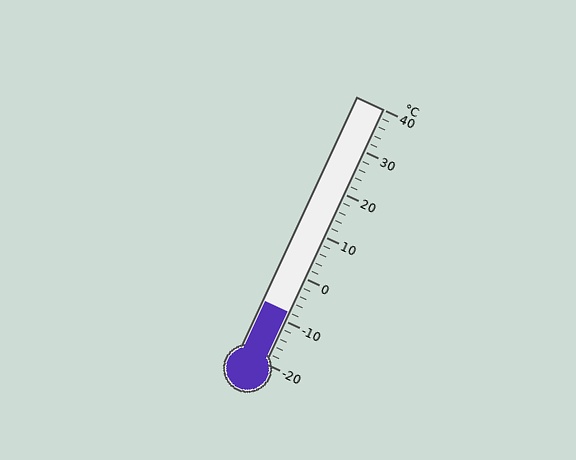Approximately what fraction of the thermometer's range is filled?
The thermometer is filled to approximately 20% of its range.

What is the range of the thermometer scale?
The thermometer scale ranges from -20°C to 40°C.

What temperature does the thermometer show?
The thermometer shows approximately -8°C.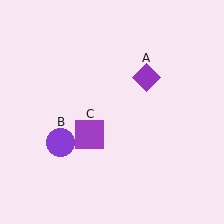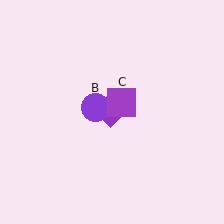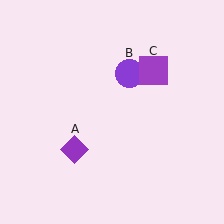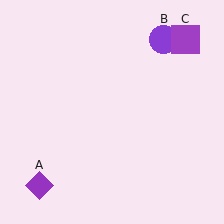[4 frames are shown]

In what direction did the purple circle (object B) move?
The purple circle (object B) moved up and to the right.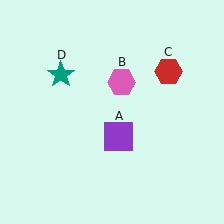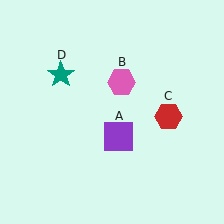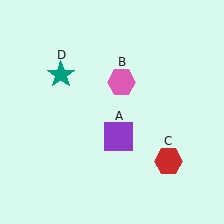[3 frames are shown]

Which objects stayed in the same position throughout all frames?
Purple square (object A) and pink hexagon (object B) and teal star (object D) remained stationary.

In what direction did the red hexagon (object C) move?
The red hexagon (object C) moved down.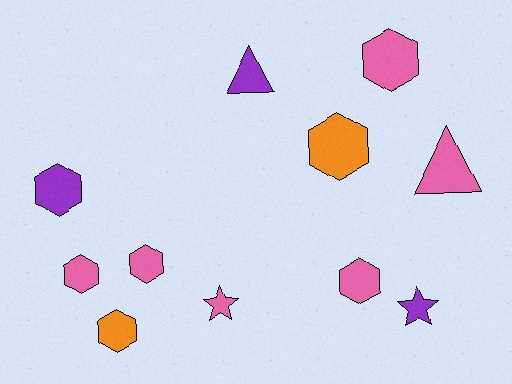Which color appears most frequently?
Pink, with 6 objects.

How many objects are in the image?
There are 11 objects.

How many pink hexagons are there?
There are 4 pink hexagons.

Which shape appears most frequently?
Hexagon, with 7 objects.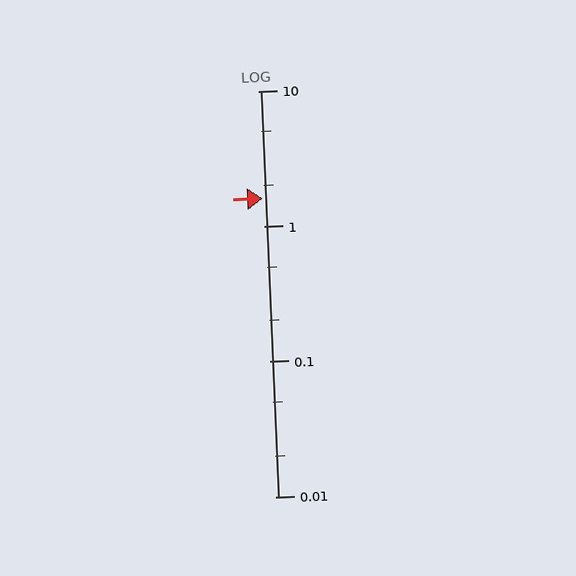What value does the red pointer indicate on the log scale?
The pointer indicates approximately 1.6.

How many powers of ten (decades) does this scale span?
The scale spans 3 decades, from 0.01 to 10.